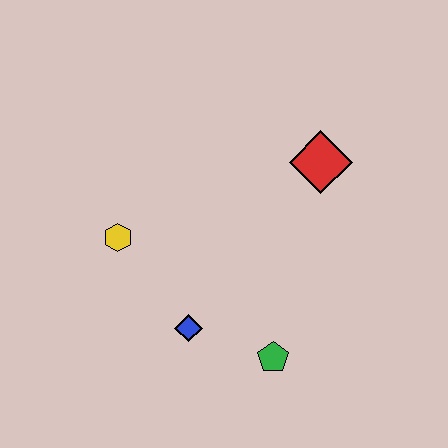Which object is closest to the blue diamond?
The green pentagon is closest to the blue diamond.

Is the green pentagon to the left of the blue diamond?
No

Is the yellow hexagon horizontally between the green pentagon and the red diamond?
No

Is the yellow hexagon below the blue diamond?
No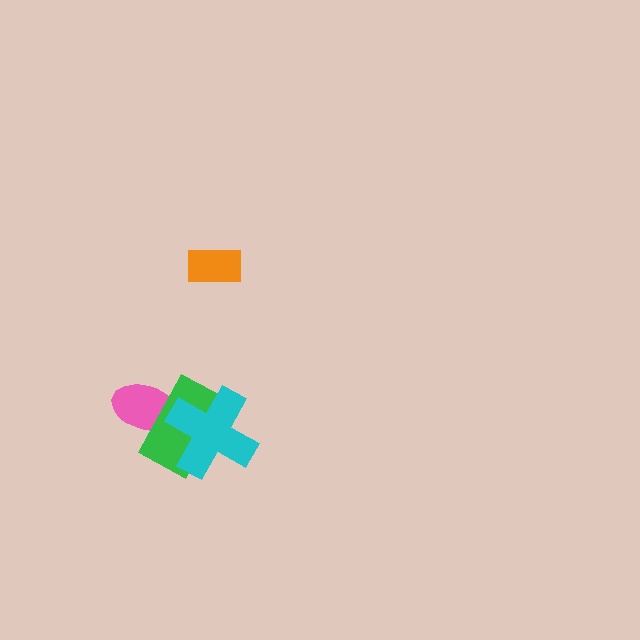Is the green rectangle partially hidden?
Yes, it is partially covered by another shape.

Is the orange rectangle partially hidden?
No, no other shape covers it.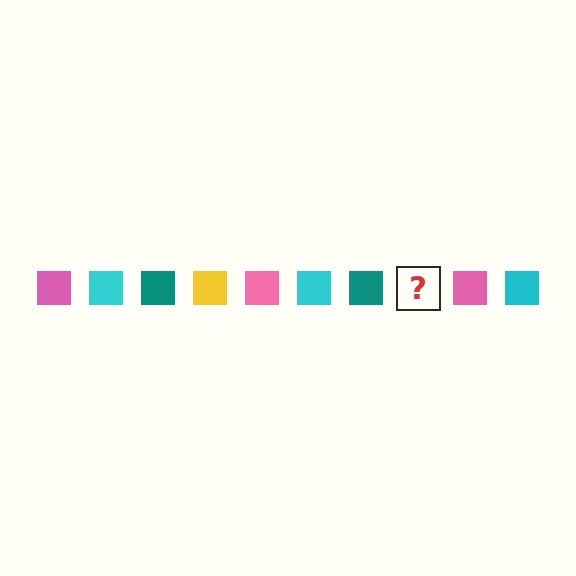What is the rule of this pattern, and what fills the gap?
The rule is that the pattern cycles through pink, cyan, teal, yellow squares. The gap should be filled with a yellow square.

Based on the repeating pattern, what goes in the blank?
The blank should be a yellow square.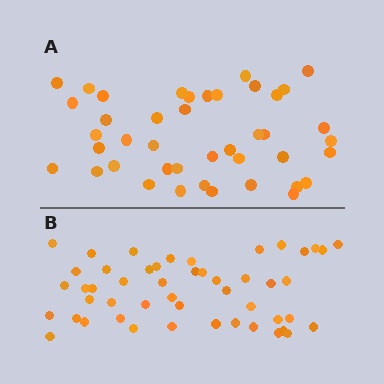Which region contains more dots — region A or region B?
Region B (the bottom region) has more dots.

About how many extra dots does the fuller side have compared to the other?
Region B has roughly 8 or so more dots than region A.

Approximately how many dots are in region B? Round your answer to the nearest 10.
About 50 dots. (The exact count is 49, which rounds to 50.)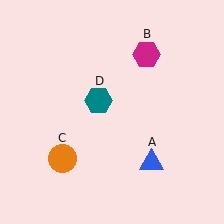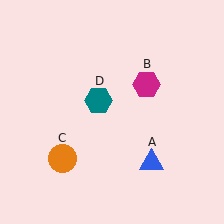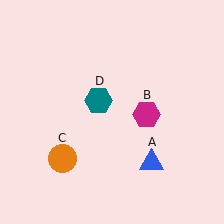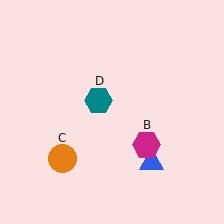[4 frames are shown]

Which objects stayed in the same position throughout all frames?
Blue triangle (object A) and orange circle (object C) and teal hexagon (object D) remained stationary.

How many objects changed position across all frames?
1 object changed position: magenta hexagon (object B).